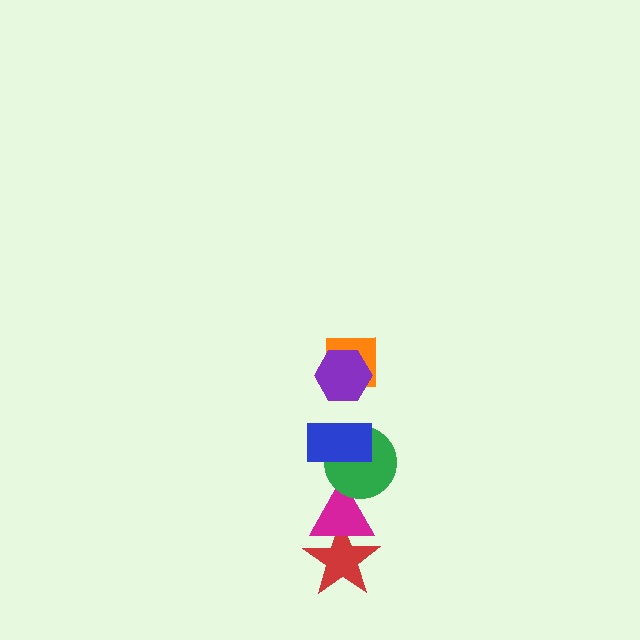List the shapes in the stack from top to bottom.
From top to bottom: the purple hexagon, the orange square, the blue rectangle, the green circle, the magenta triangle, the red star.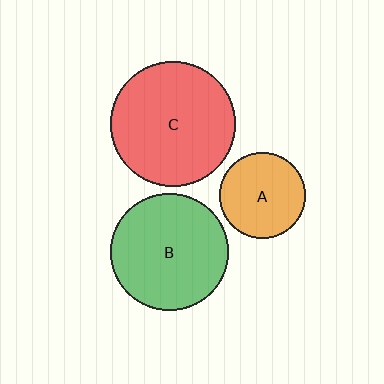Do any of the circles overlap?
No, none of the circles overlap.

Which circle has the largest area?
Circle C (red).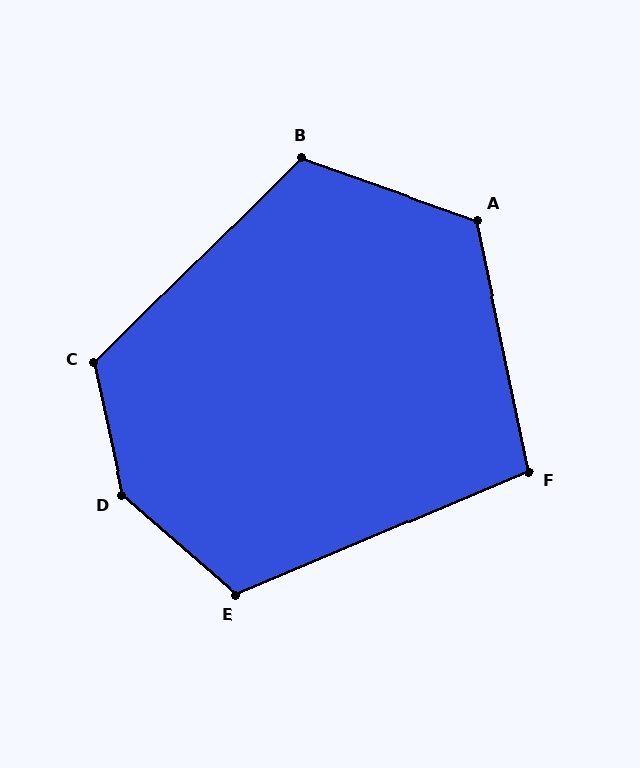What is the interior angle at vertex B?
Approximately 116 degrees (obtuse).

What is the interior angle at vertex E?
Approximately 116 degrees (obtuse).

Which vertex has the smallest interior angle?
F, at approximately 101 degrees.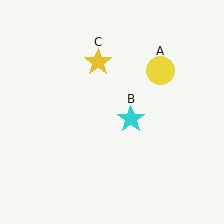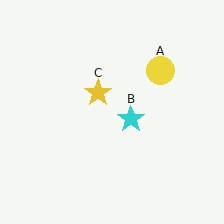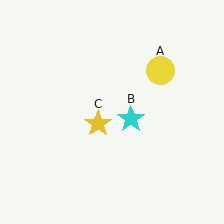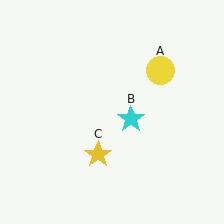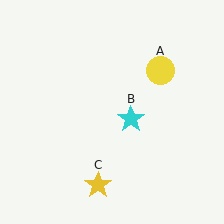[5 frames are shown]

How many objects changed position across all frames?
1 object changed position: yellow star (object C).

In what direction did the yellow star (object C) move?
The yellow star (object C) moved down.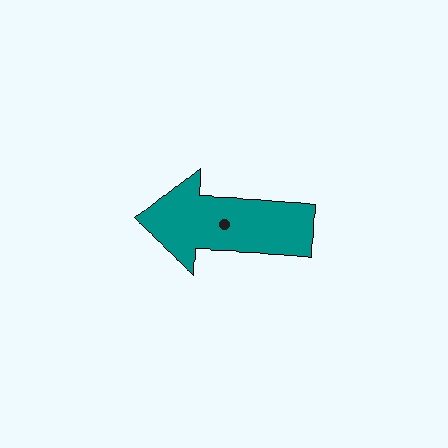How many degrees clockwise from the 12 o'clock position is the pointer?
Approximately 272 degrees.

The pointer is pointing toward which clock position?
Roughly 9 o'clock.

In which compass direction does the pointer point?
West.